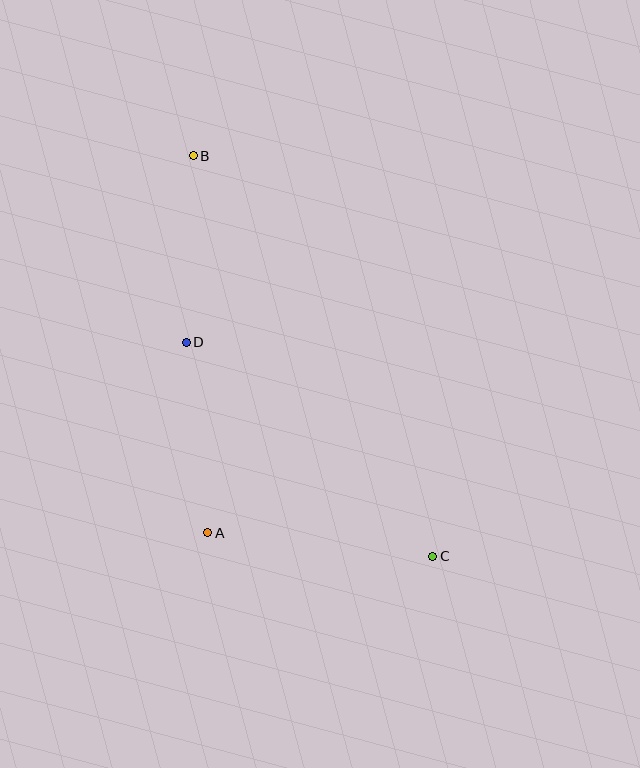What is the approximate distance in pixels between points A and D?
The distance between A and D is approximately 192 pixels.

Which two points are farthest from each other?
Points B and C are farthest from each other.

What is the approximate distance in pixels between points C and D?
The distance between C and D is approximately 326 pixels.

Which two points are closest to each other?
Points B and D are closest to each other.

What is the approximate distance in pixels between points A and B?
The distance between A and B is approximately 377 pixels.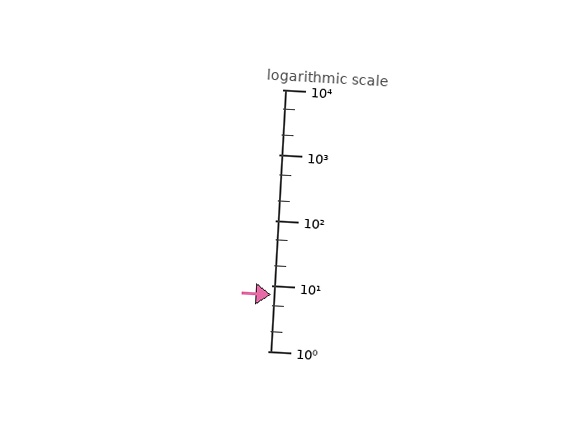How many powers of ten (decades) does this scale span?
The scale spans 4 decades, from 1 to 10000.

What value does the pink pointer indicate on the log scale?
The pointer indicates approximately 7.3.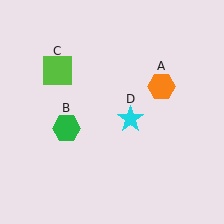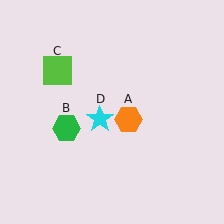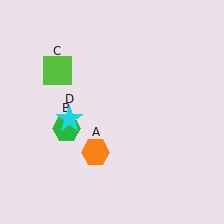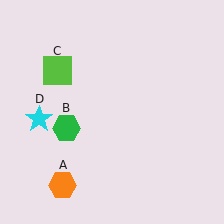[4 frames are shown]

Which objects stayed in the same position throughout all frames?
Green hexagon (object B) and lime square (object C) remained stationary.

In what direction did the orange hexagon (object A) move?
The orange hexagon (object A) moved down and to the left.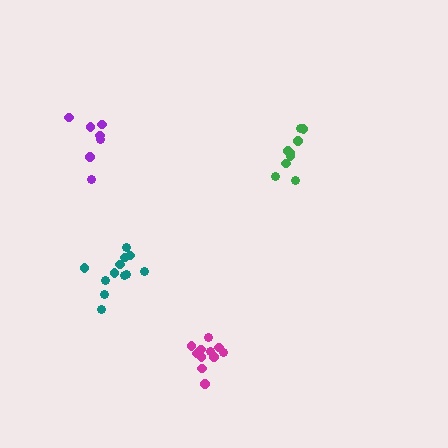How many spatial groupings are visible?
There are 4 spatial groupings.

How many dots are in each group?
Group 1: 12 dots, Group 2: 12 dots, Group 3: 9 dots, Group 4: 7 dots (40 total).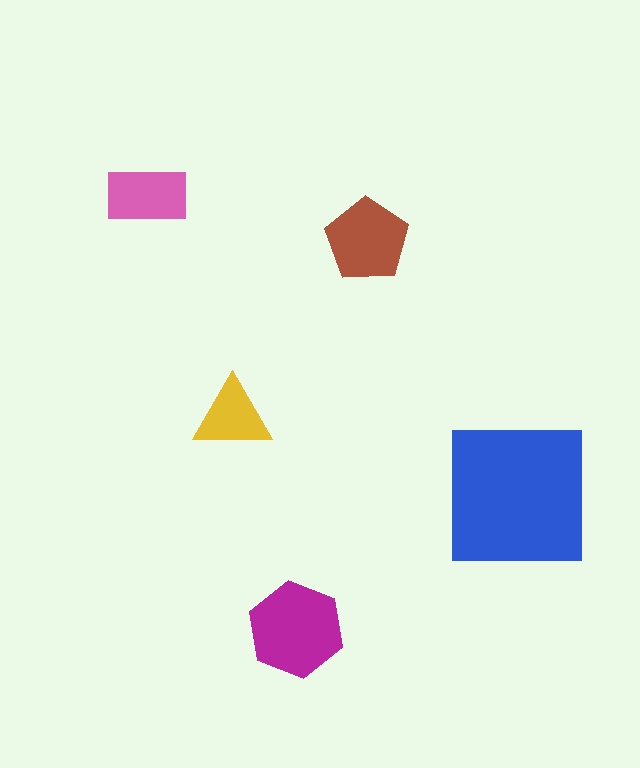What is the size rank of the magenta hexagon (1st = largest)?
2nd.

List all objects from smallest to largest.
The yellow triangle, the pink rectangle, the brown pentagon, the magenta hexagon, the blue square.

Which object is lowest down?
The magenta hexagon is bottommost.